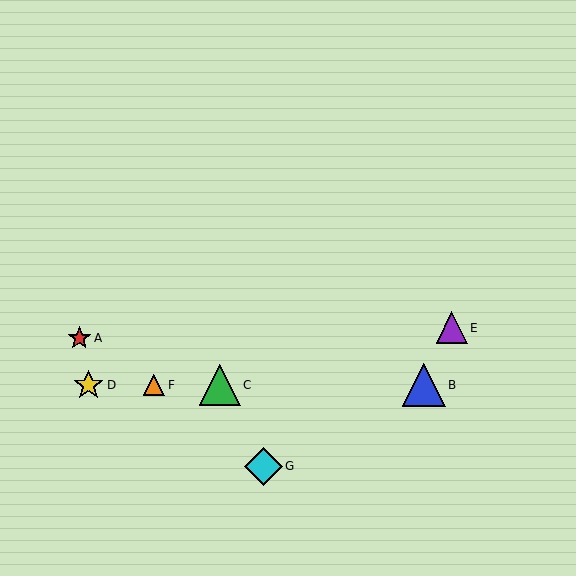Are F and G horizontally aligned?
No, F is at y≈385 and G is at y≈466.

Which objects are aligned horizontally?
Objects B, C, D, F are aligned horizontally.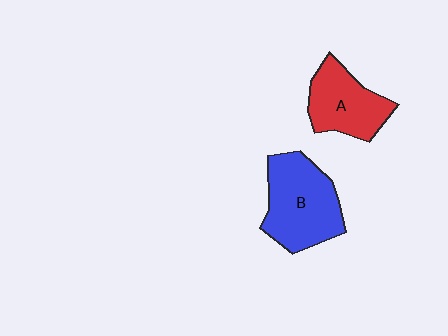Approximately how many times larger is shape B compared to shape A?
Approximately 1.3 times.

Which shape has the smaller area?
Shape A (red).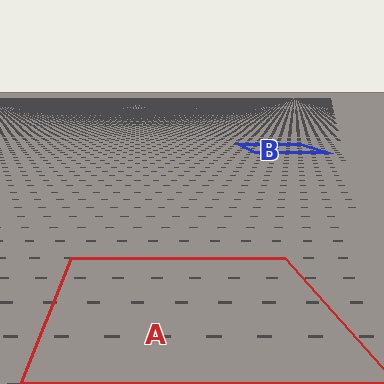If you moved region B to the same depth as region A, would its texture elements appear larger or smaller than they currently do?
They would appear larger. At a closer depth, the same texture elements are projected at a bigger on-screen size.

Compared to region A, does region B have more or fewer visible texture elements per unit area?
Region B has more texture elements per unit area — they are packed more densely because it is farther away.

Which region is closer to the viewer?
Region A is closer. The texture elements there are larger and more spread out.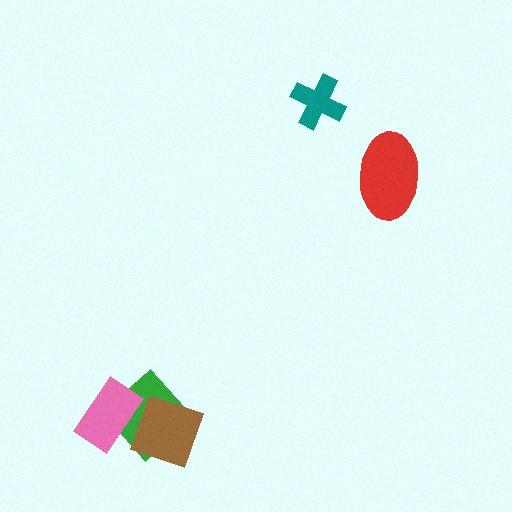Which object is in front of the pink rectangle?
The brown diamond is in front of the pink rectangle.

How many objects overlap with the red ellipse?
0 objects overlap with the red ellipse.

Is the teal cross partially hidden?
No, no other shape covers it.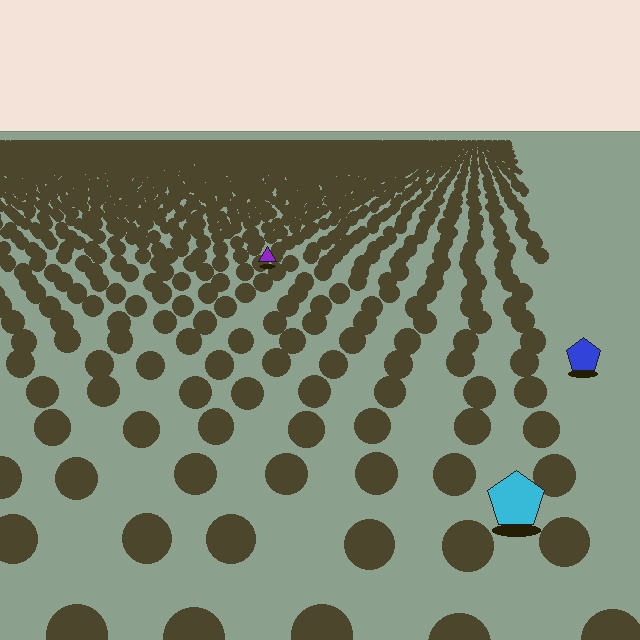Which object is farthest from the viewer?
The purple triangle is farthest from the viewer. It appears smaller and the ground texture around it is denser.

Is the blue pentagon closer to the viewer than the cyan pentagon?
No. The cyan pentagon is closer — you can tell from the texture gradient: the ground texture is coarser near it.